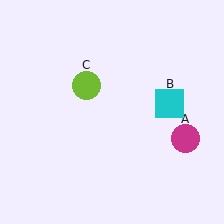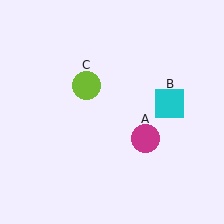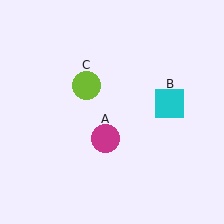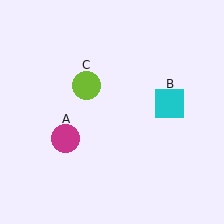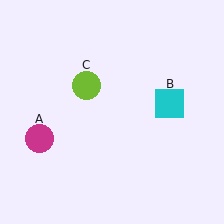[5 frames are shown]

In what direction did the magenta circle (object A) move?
The magenta circle (object A) moved left.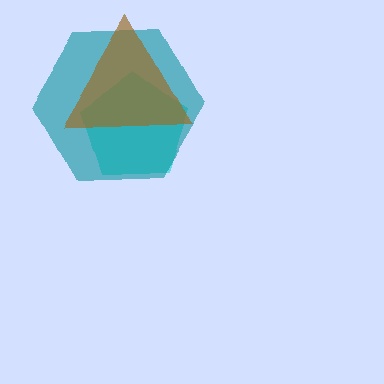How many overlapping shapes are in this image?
There are 3 overlapping shapes in the image.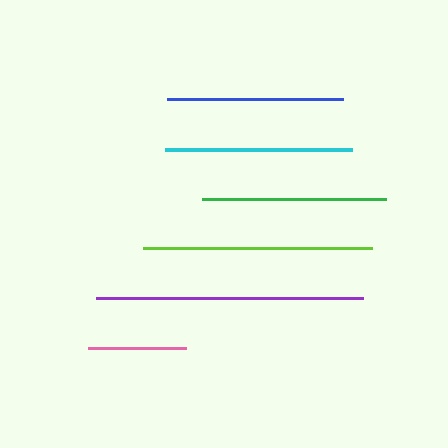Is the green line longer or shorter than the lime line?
The lime line is longer than the green line.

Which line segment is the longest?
The purple line is the longest at approximately 266 pixels.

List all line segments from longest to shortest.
From longest to shortest: purple, lime, cyan, green, blue, pink.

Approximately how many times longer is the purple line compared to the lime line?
The purple line is approximately 1.2 times the length of the lime line.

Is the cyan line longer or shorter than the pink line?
The cyan line is longer than the pink line.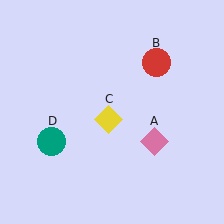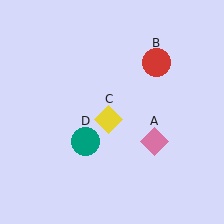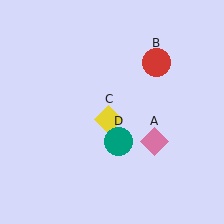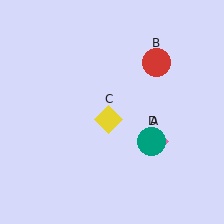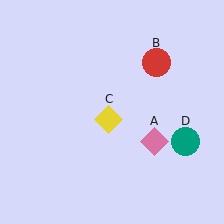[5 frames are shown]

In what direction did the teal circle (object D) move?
The teal circle (object D) moved right.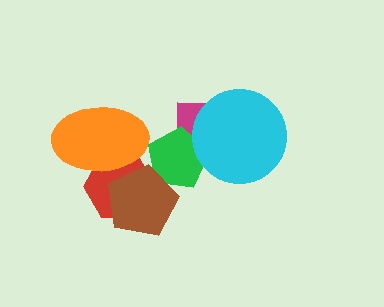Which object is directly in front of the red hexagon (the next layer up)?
The brown pentagon is directly in front of the red hexagon.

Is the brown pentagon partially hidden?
Yes, it is partially covered by another shape.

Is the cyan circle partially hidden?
No, no other shape covers it.